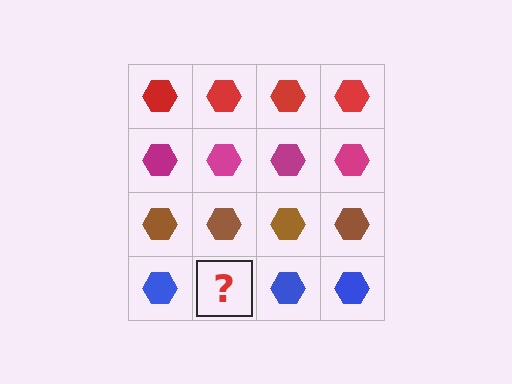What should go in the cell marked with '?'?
The missing cell should contain a blue hexagon.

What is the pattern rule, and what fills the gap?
The rule is that each row has a consistent color. The gap should be filled with a blue hexagon.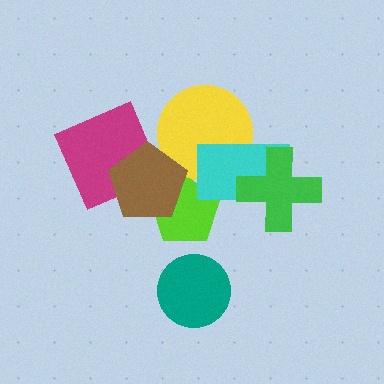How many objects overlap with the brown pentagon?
3 objects overlap with the brown pentagon.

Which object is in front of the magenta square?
The brown pentagon is in front of the magenta square.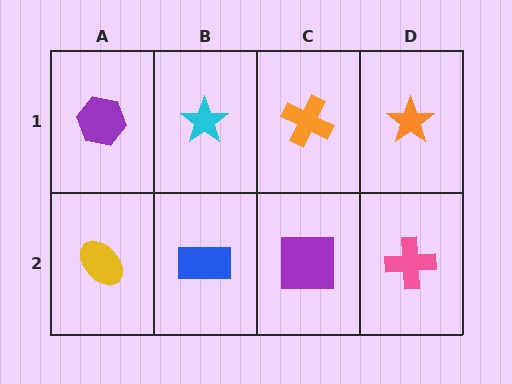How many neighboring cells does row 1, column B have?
3.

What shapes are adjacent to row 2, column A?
A purple hexagon (row 1, column A), a blue rectangle (row 2, column B).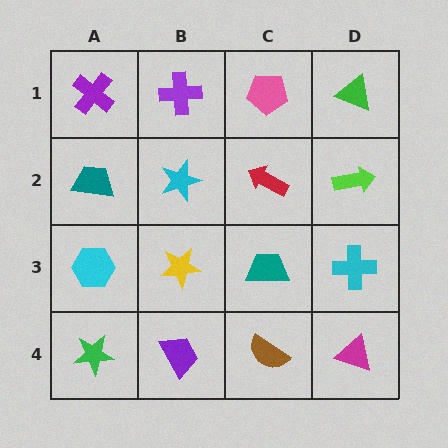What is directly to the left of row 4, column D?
A brown semicircle.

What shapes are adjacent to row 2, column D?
A green triangle (row 1, column D), a cyan cross (row 3, column D), a red arrow (row 2, column C).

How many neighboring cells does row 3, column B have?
4.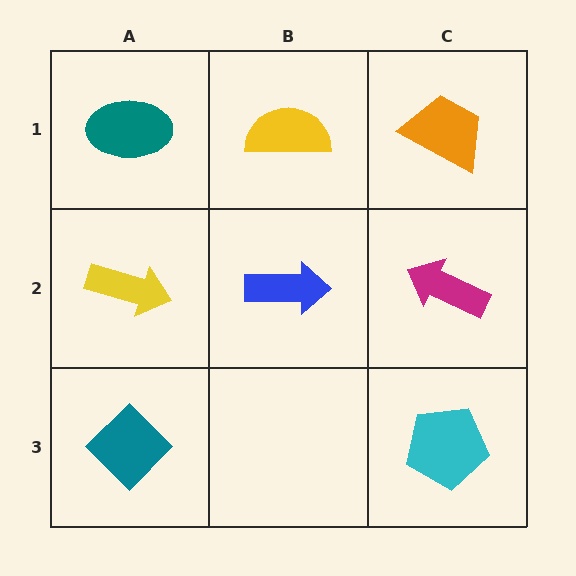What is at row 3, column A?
A teal diamond.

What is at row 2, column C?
A magenta arrow.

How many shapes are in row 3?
2 shapes.